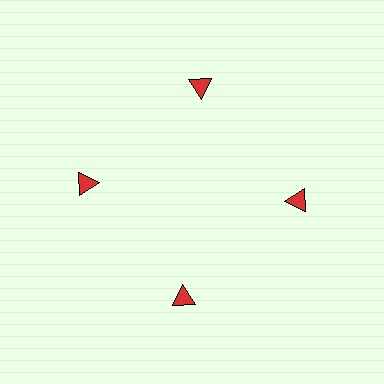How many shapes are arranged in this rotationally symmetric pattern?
There are 4 shapes, arranged in 4 groups of 1.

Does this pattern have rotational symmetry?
Yes, this pattern has 4-fold rotational symmetry. It looks the same after rotating 90 degrees around the center.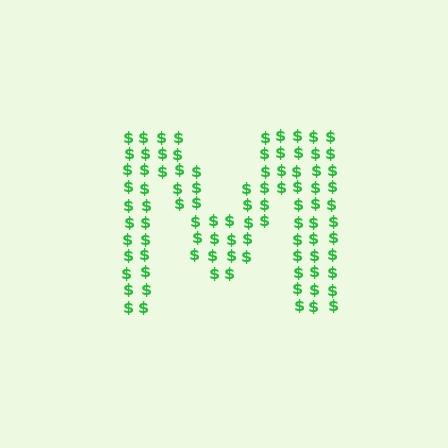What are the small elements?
The small elements are dollar signs.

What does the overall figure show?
The overall figure shows the letter M.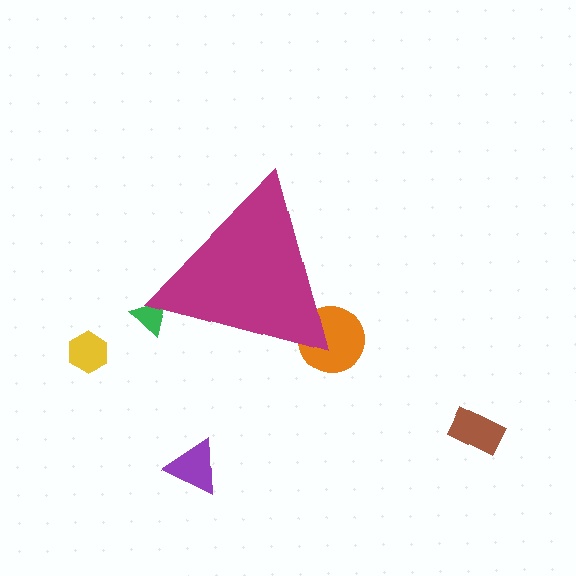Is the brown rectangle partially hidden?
No, the brown rectangle is fully visible.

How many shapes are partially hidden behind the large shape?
2 shapes are partially hidden.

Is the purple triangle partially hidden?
No, the purple triangle is fully visible.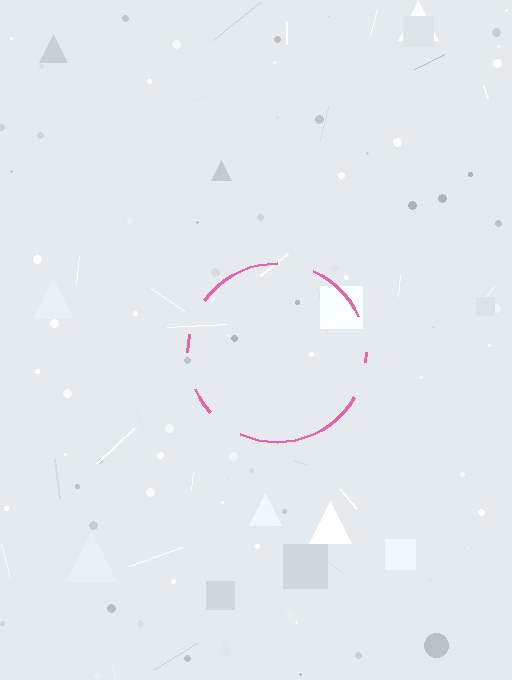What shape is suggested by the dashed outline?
The dashed outline suggests a circle.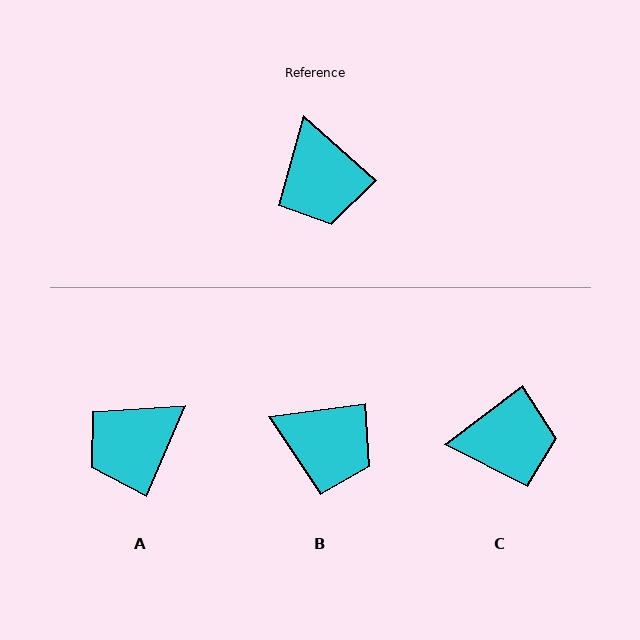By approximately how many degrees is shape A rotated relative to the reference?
Approximately 72 degrees clockwise.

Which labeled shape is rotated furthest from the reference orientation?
C, about 78 degrees away.